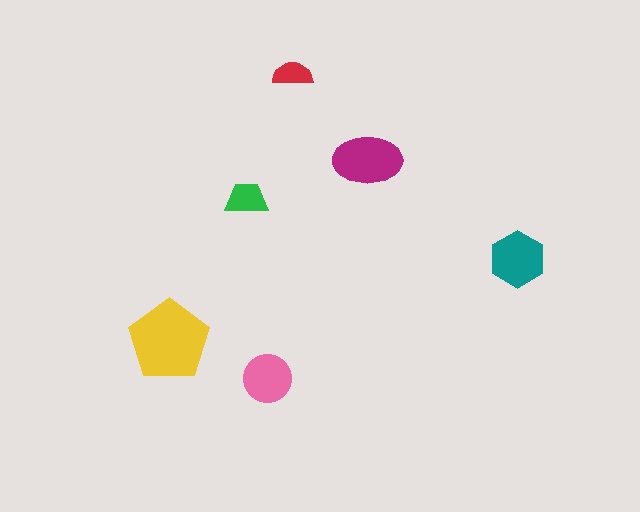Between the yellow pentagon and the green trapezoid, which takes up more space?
The yellow pentagon.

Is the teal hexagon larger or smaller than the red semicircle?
Larger.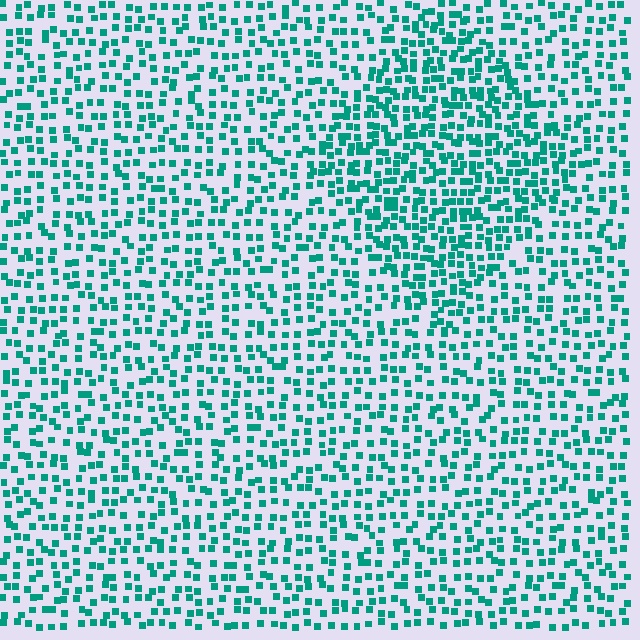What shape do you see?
I see a diamond.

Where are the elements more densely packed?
The elements are more densely packed inside the diamond boundary.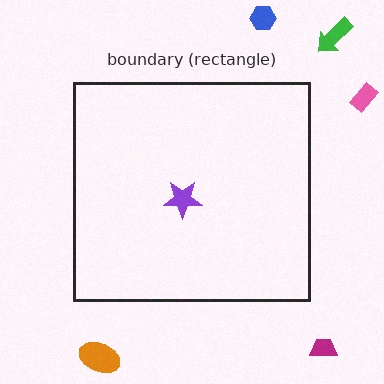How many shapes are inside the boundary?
1 inside, 5 outside.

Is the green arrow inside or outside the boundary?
Outside.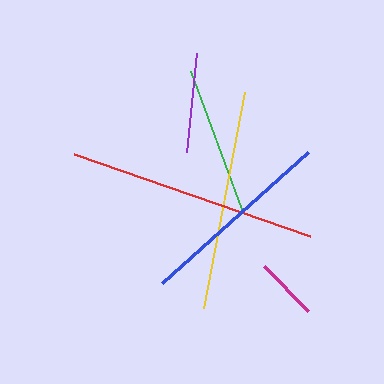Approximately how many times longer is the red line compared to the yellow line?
The red line is approximately 1.1 times the length of the yellow line.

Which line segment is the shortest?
The magenta line is the shortest at approximately 63 pixels.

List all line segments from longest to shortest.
From longest to shortest: red, yellow, blue, green, purple, magenta.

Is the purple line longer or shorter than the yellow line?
The yellow line is longer than the purple line.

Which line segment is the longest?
The red line is the longest at approximately 250 pixels.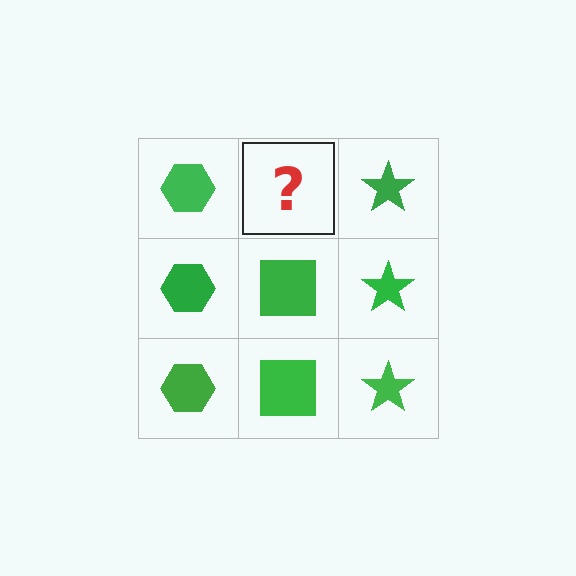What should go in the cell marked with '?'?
The missing cell should contain a green square.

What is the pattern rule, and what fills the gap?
The rule is that each column has a consistent shape. The gap should be filled with a green square.